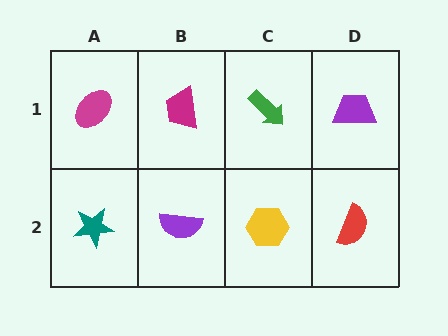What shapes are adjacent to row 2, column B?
A magenta trapezoid (row 1, column B), a teal star (row 2, column A), a yellow hexagon (row 2, column C).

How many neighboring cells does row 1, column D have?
2.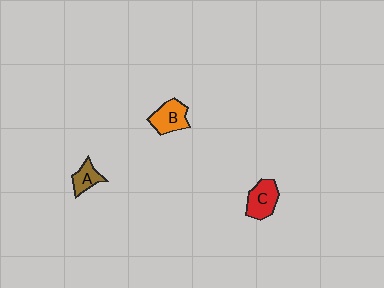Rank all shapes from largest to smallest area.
From largest to smallest: C (red), B (orange), A (brown).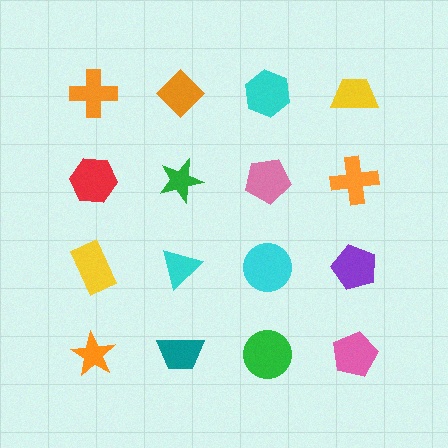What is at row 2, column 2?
A green star.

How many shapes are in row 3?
4 shapes.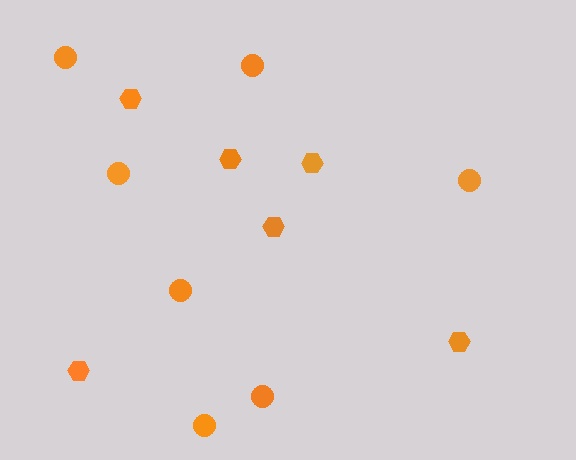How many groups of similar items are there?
There are 2 groups: one group of circles (7) and one group of hexagons (6).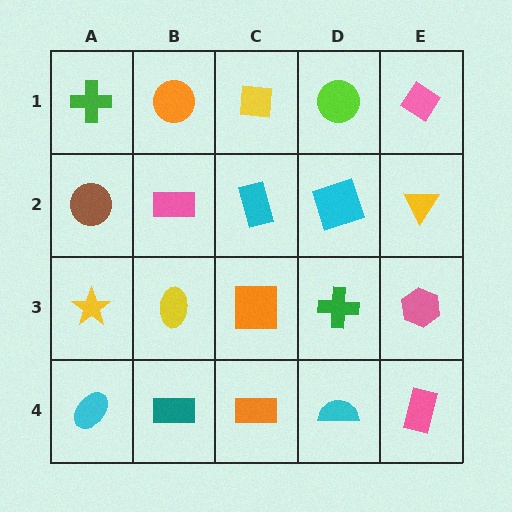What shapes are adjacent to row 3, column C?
A cyan rectangle (row 2, column C), an orange rectangle (row 4, column C), a yellow ellipse (row 3, column B), a green cross (row 3, column D).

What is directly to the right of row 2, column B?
A cyan rectangle.